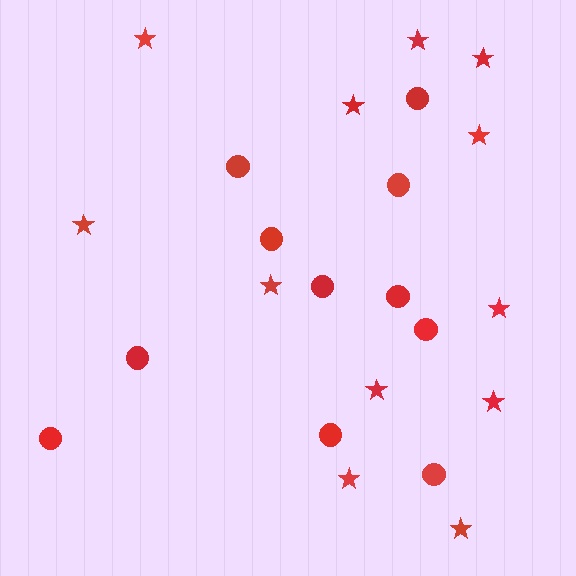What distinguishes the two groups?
There are 2 groups: one group of circles (11) and one group of stars (12).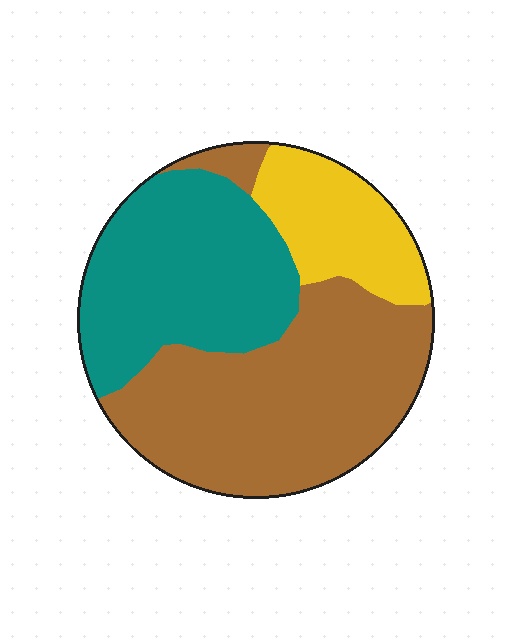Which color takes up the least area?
Yellow, at roughly 15%.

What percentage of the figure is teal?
Teal takes up about one third (1/3) of the figure.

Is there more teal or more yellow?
Teal.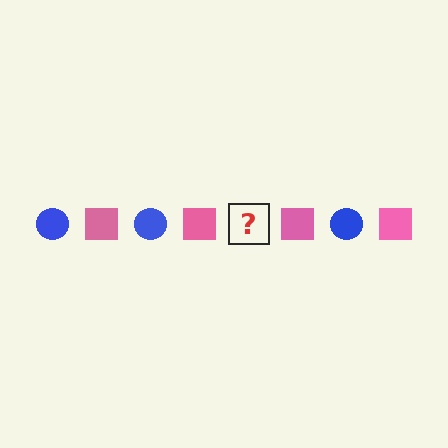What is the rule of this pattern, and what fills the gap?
The rule is that the pattern alternates between blue circle and pink square. The gap should be filled with a blue circle.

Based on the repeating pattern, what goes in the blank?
The blank should be a blue circle.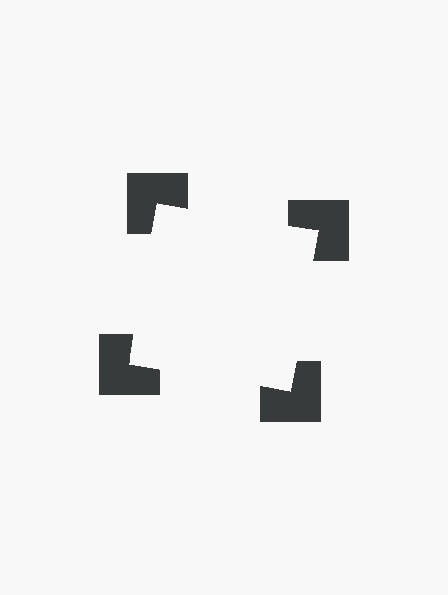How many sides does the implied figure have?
4 sides.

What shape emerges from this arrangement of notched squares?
An illusory square — its edges are inferred from the aligned wedge cuts in the notched squares, not physically drawn.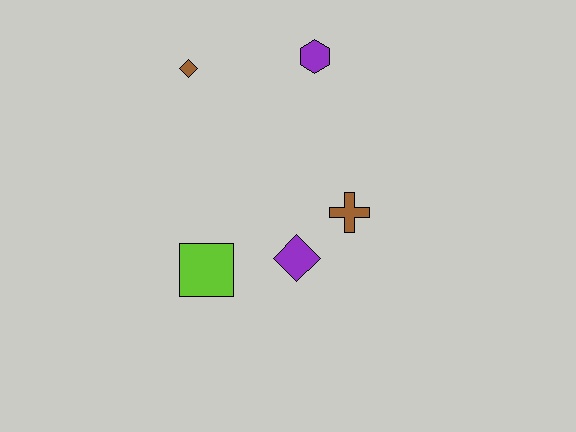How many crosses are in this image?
There is 1 cross.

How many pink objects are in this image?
There are no pink objects.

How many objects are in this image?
There are 5 objects.